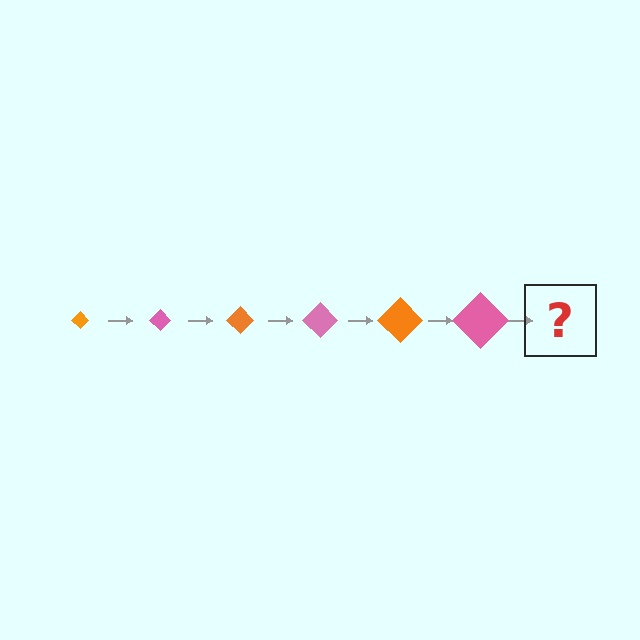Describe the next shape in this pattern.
It should be an orange diamond, larger than the previous one.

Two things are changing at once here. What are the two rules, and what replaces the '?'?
The two rules are that the diamond grows larger each step and the color cycles through orange and pink. The '?' should be an orange diamond, larger than the previous one.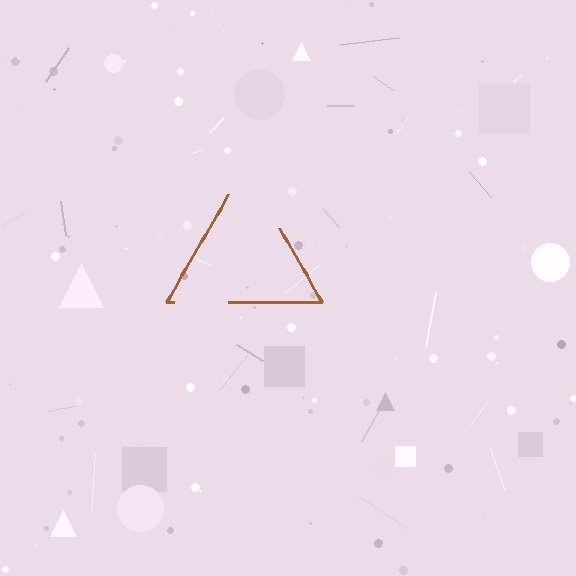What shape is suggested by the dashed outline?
The dashed outline suggests a triangle.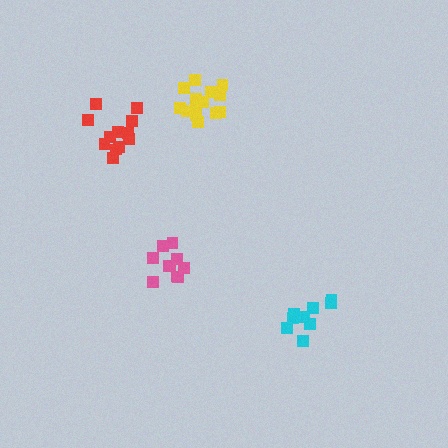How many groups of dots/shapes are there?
There are 4 groups.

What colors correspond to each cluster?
The clusters are colored: red, cyan, yellow, pink.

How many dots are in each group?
Group 1: 12 dots, Group 2: 10 dots, Group 3: 14 dots, Group 4: 10 dots (46 total).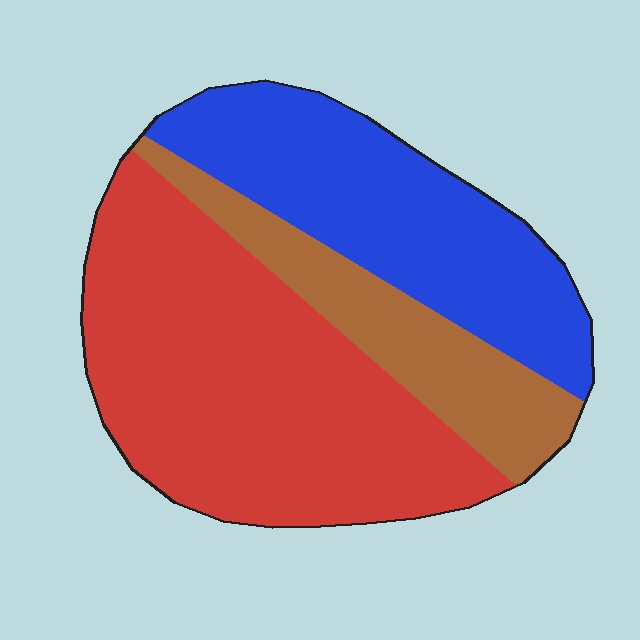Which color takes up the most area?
Red, at roughly 50%.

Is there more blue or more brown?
Blue.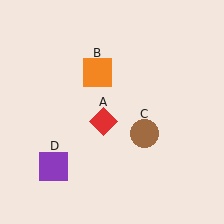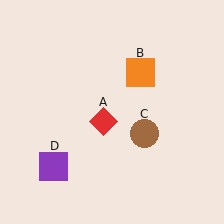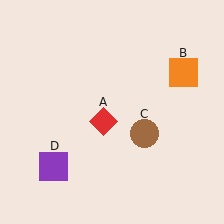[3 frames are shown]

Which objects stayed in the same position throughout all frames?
Red diamond (object A) and brown circle (object C) and purple square (object D) remained stationary.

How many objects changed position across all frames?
1 object changed position: orange square (object B).